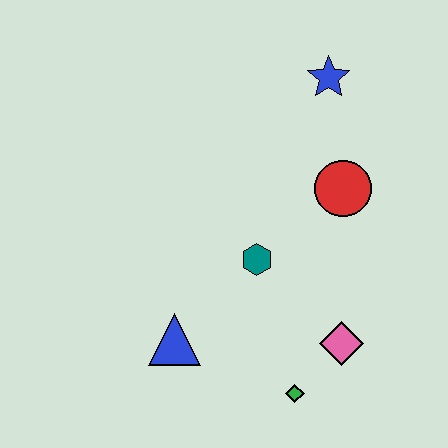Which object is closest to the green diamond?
The pink diamond is closest to the green diamond.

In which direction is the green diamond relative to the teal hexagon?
The green diamond is below the teal hexagon.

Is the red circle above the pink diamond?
Yes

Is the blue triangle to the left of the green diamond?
Yes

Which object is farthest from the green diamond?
The blue star is farthest from the green diamond.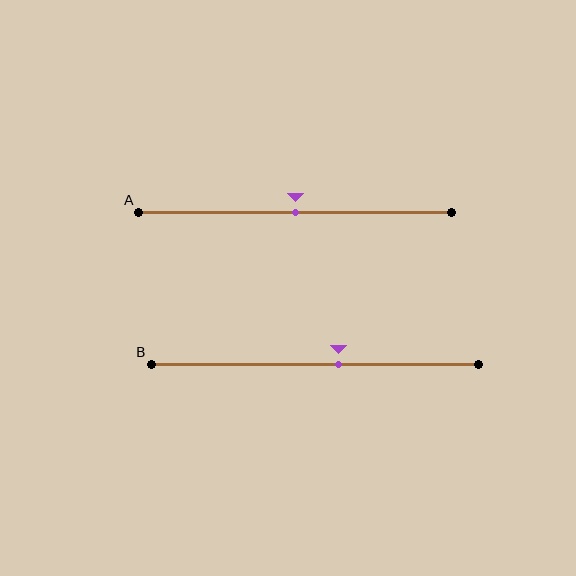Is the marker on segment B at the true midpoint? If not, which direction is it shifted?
No, the marker on segment B is shifted to the right by about 7% of the segment length.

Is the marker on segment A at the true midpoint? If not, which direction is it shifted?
Yes, the marker on segment A is at the true midpoint.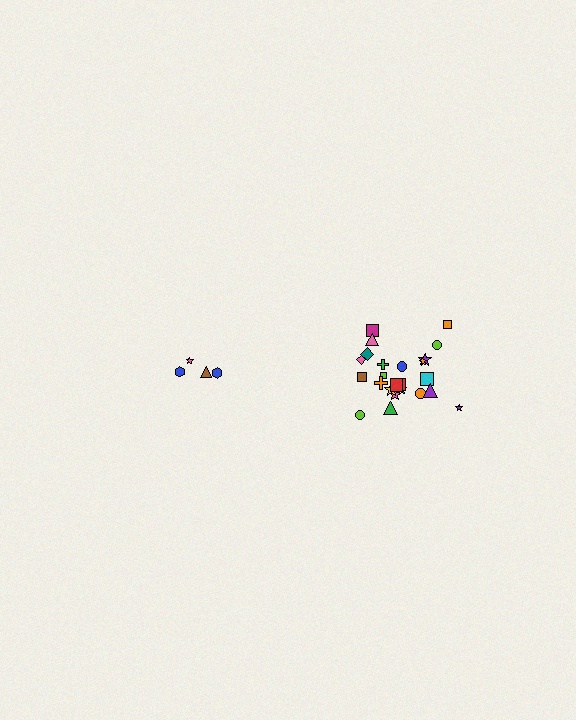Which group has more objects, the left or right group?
The right group.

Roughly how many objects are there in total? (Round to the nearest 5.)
Roughly 30 objects in total.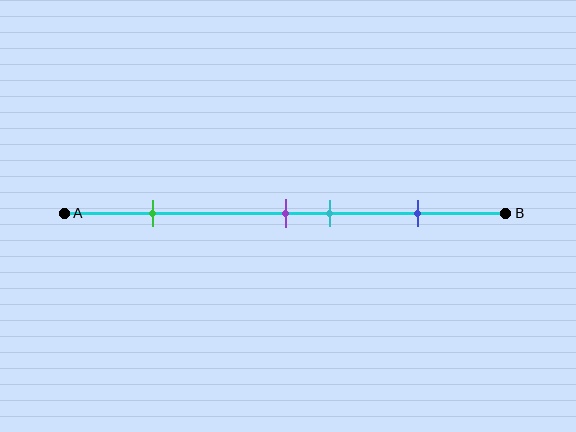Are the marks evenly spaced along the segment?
No, the marks are not evenly spaced.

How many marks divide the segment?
There are 4 marks dividing the segment.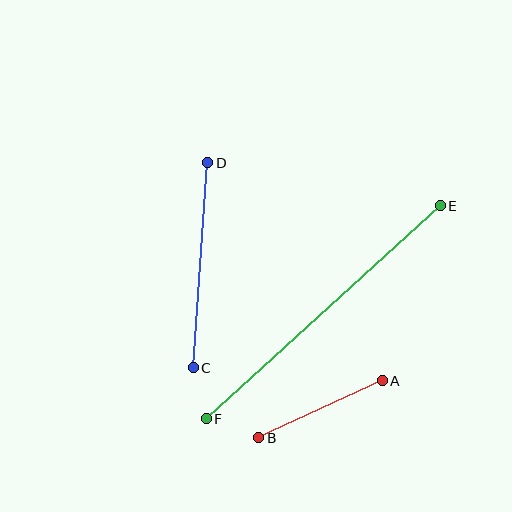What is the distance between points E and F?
The distance is approximately 316 pixels.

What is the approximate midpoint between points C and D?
The midpoint is at approximately (200, 265) pixels.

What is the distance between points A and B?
The distance is approximately 136 pixels.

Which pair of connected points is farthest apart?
Points E and F are farthest apart.